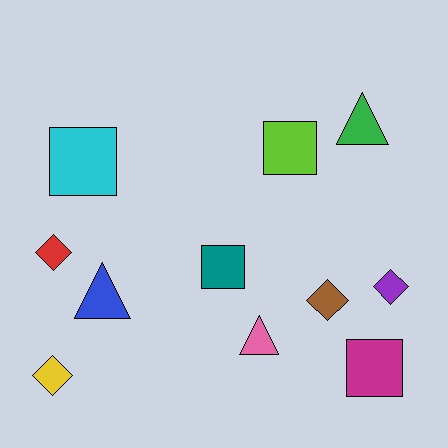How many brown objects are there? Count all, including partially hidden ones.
There is 1 brown object.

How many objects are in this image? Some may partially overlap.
There are 11 objects.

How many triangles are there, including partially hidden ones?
There are 3 triangles.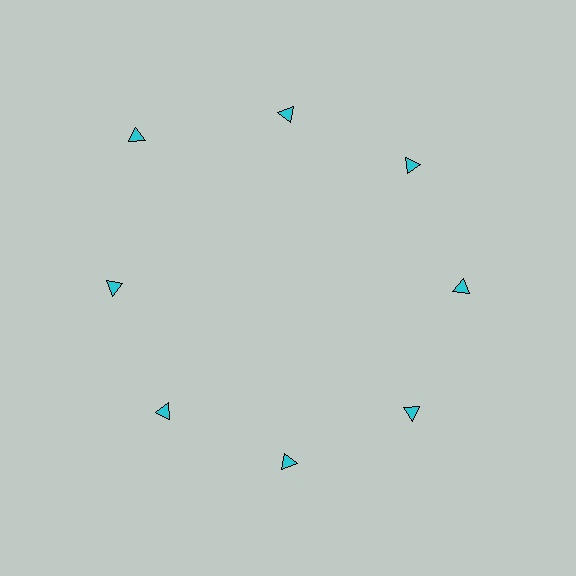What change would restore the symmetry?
The symmetry would be restored by moving it inward, back onto the ring so that all 8 triangles sit at equal angles and equal distance from the center.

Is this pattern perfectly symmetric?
No. The 8 cyan triangles are arranged in a ring, but one element near the 10 o'clock position is pushed outward from the center, breaking the 8-fold rotational symmetry.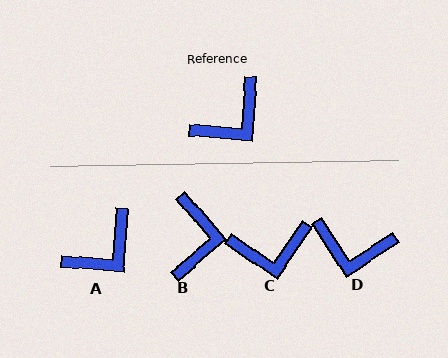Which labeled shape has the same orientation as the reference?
A.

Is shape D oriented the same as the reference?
No, it is off by about 53 degrees.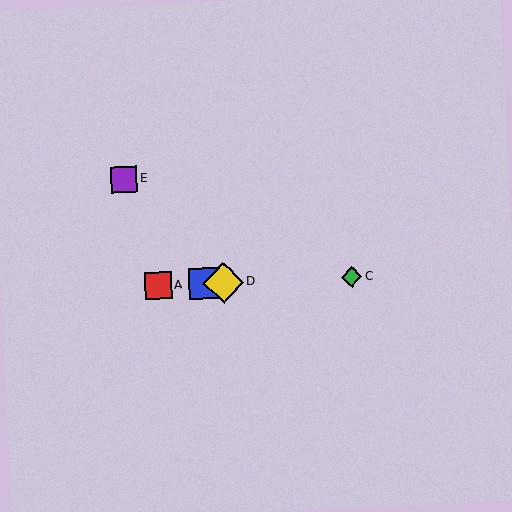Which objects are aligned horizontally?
Objects A, B, C, D are aligned horizontally.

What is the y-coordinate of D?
Object D is at y≈283.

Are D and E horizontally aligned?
No, D is at y≈283 and E is at y≈179.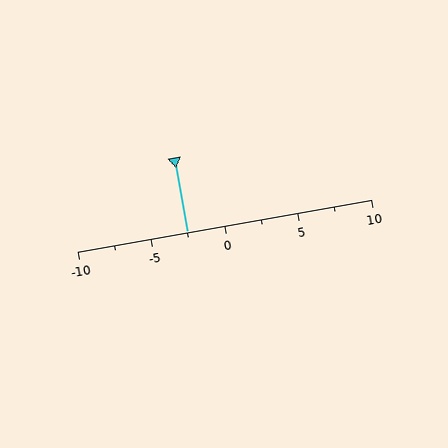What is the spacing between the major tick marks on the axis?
The major ticks are spaced 5 apart.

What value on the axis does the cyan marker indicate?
The marker indicates approximately -2.5.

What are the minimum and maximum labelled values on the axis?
The axis runs from -10 to 10.